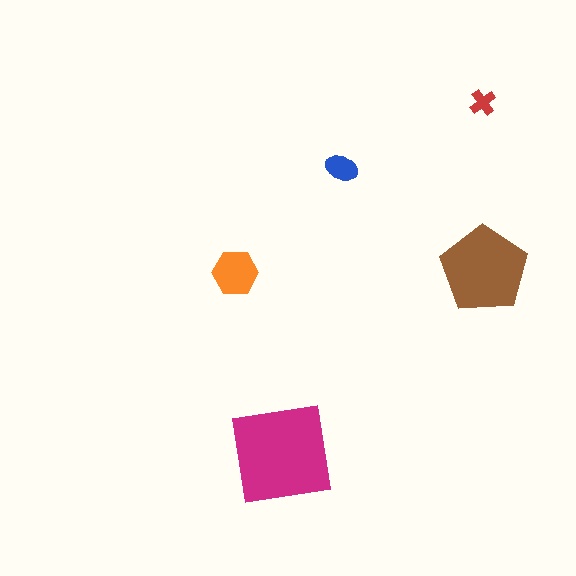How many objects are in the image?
There are 5 objects in the image.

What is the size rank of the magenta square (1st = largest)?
1st.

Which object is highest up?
The red cross is topmost.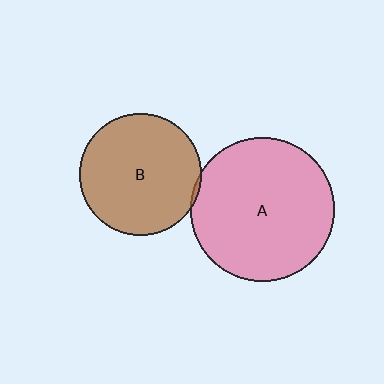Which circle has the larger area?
Circle A (pink).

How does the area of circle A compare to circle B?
Approximately 1.4 times.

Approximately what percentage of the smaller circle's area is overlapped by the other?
Approximately 5%.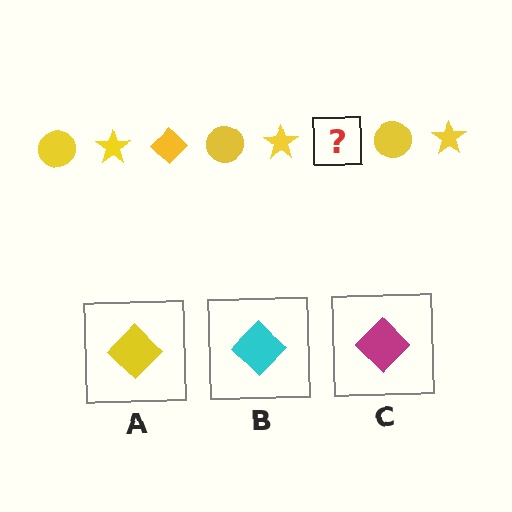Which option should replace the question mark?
Option A.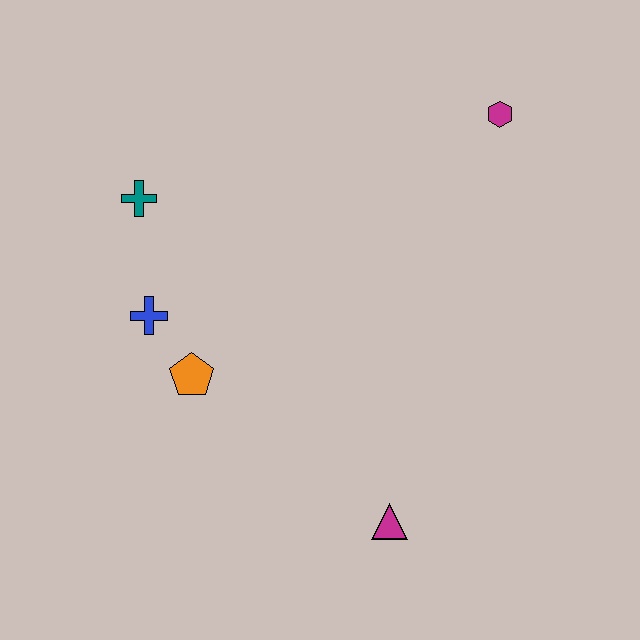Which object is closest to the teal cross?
The blue cross is closest to the teal cross.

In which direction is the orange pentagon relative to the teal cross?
The orange pentagon is below the teal cross.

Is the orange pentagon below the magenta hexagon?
Yes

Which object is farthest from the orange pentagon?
The magenta hexagon is farthest from the orange pentagon.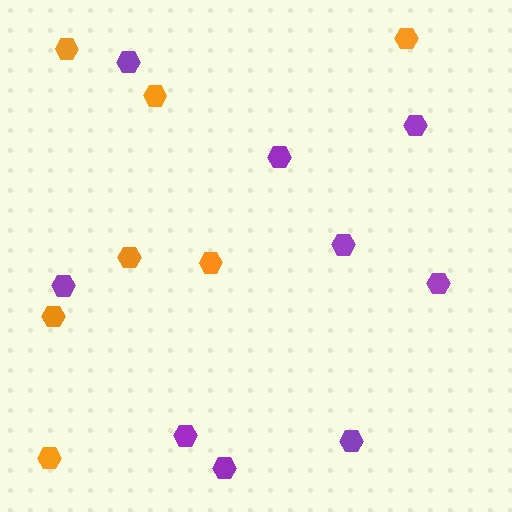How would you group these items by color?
There are 2 groups: one group of purple hexagons (9) and one group of orange hexagons (7).